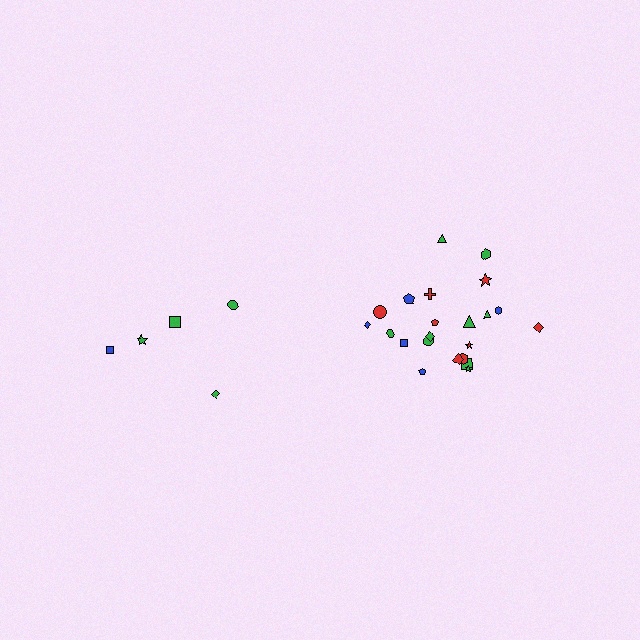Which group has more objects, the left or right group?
The right group.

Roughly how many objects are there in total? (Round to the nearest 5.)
Roughly 25 objects in total.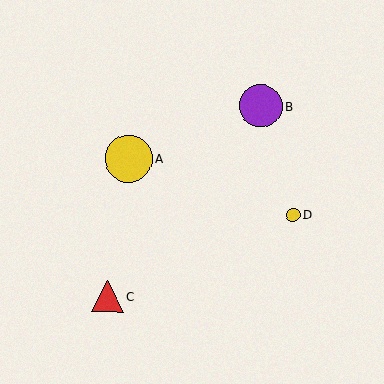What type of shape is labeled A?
Shape A is a yellow circle.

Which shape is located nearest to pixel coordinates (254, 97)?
The purple circle (labeled B) at (261, 106) is nearest to that location.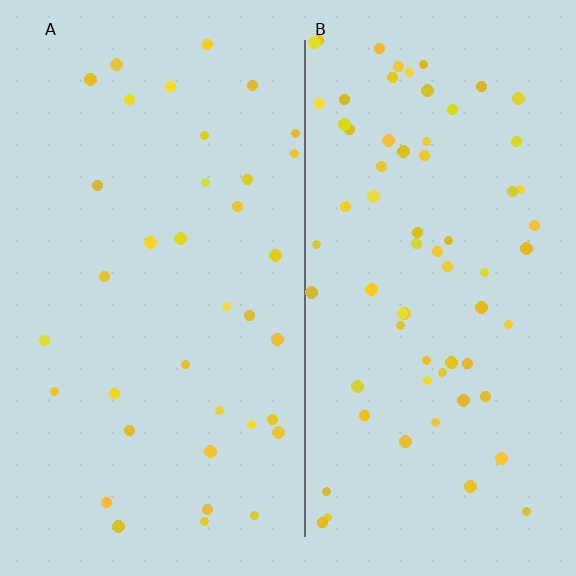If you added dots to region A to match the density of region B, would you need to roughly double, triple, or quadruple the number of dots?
Approximately double.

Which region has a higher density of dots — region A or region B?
B (the right).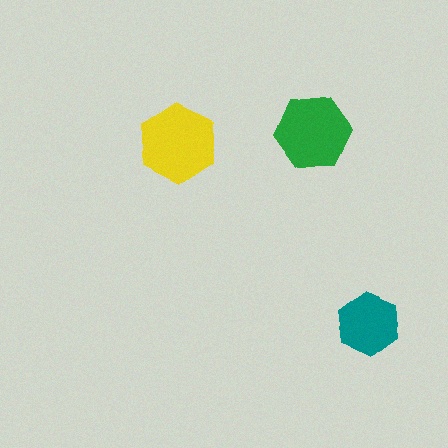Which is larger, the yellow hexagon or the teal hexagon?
The yellow one.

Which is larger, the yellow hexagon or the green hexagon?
The yellow one.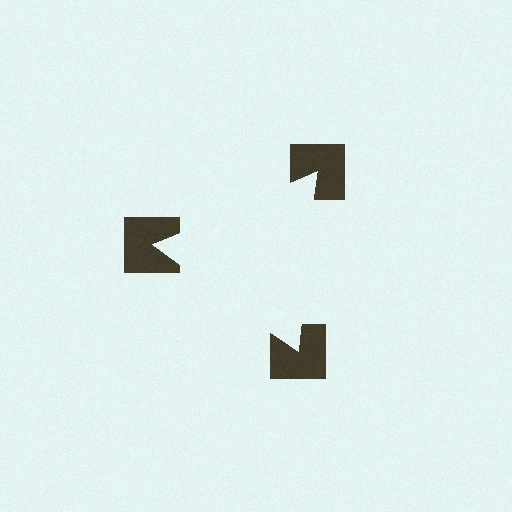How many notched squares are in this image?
There are 3 — one at each vertex of the illusory triangle.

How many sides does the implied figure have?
3 sides.